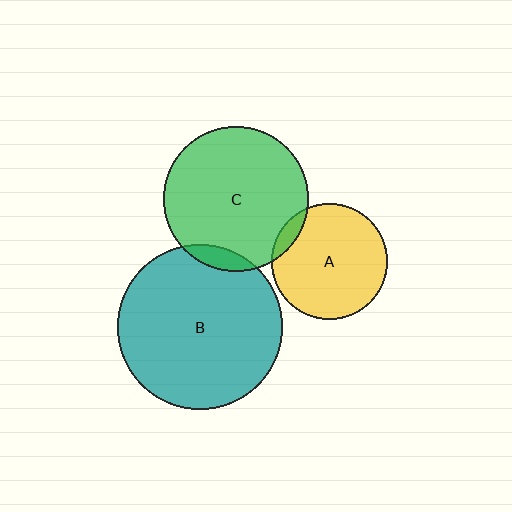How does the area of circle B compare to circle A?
Approximately 2.0 times.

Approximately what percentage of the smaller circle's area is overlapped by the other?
Approximately 5%.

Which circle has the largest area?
Circle B (teal).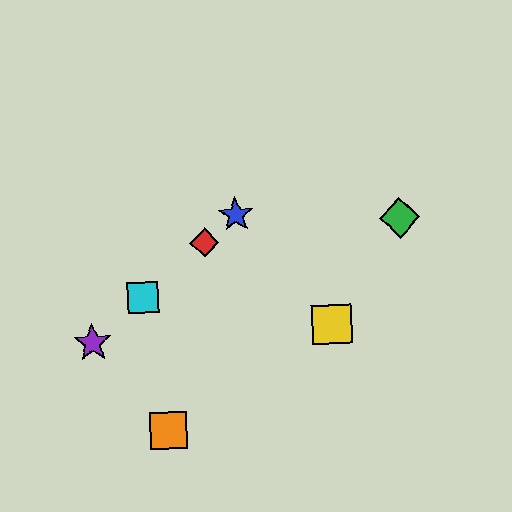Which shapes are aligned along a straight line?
The red diamond, the blue star, the purple star, the cyan square are aligned along a straight line.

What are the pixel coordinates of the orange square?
The orange square is at (168, 430).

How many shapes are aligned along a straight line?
4 shapes (the red diamond, the blue star, the purple star, the cyan square) are aligned along a straight line.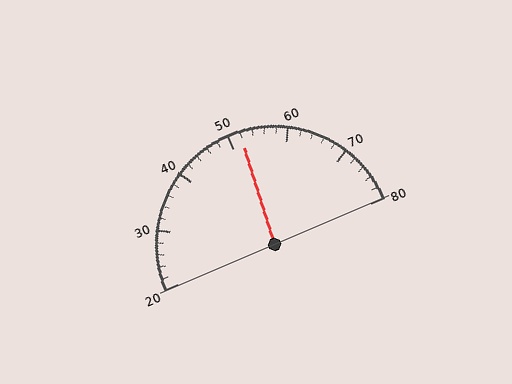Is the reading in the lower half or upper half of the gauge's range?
The reading is in the upper half of the range (20 to 80).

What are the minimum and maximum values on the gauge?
The gauge ranges from 20 to 80.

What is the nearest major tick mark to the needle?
The nearest major tick mark is 50.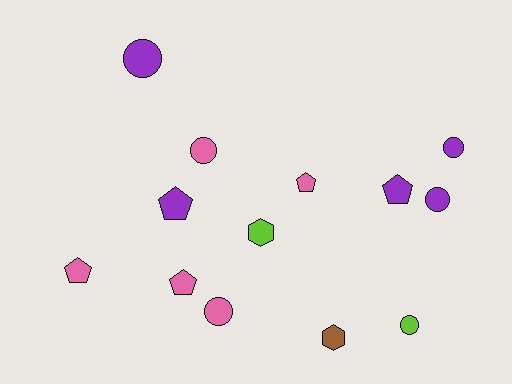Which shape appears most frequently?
Circle, with 6 objects.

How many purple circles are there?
There are 3 purple circles.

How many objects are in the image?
There are 13 objects.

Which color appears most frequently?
Pink, with 5 objects.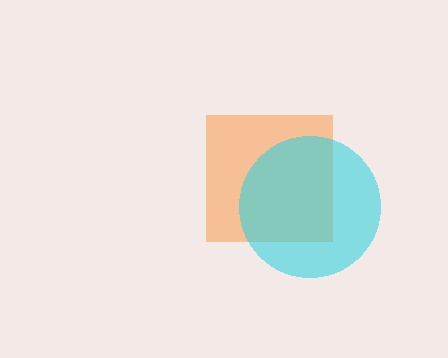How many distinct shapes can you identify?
There are 2 distinct shapes: an orange square, a cyan circle.